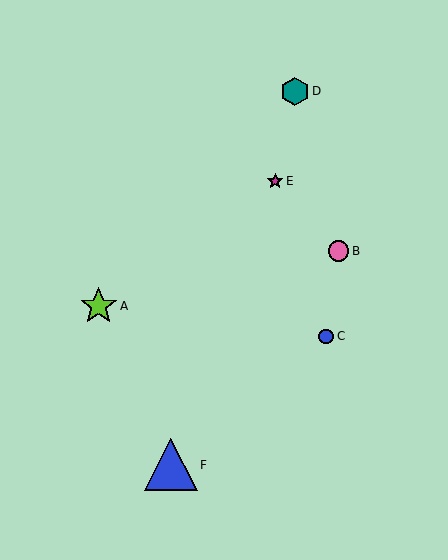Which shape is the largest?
The blue triangle (labeled F) is the largest.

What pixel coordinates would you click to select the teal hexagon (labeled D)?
Click at (295, 91) to select the teal hexagon D.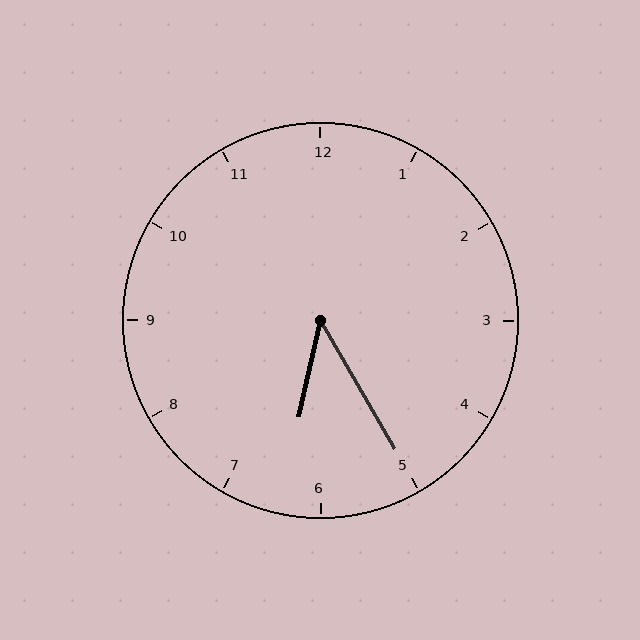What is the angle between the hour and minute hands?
Approximately 42 degrees.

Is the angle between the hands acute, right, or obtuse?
It is acute.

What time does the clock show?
6:25.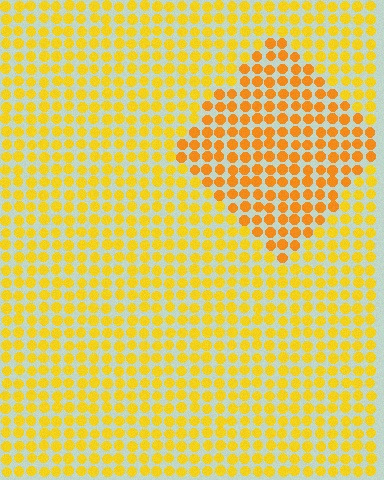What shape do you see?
I see a diamond.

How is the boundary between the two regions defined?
The boundary is defined purely by a slight shift in hue (about 20 degrees). Spacing, size, and orientation are identical on both sides.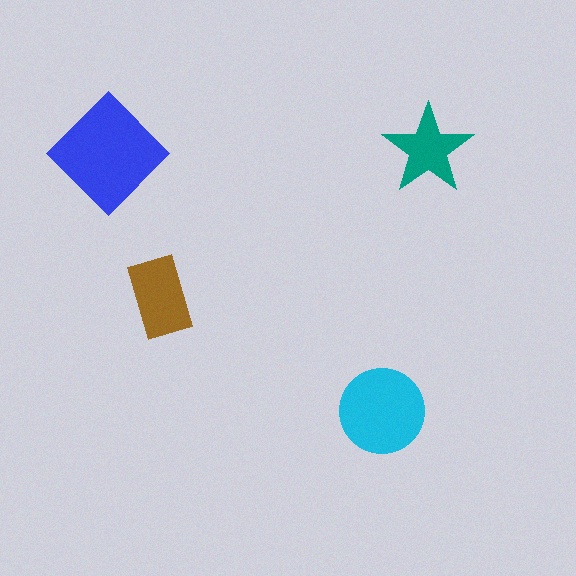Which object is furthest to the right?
The teal star is rightmost.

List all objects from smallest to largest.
The teal star, the brown rectangle, the cyan circle, the blue diamond.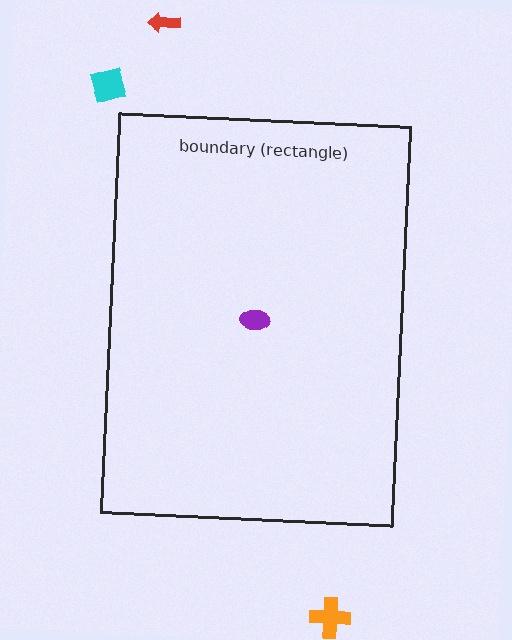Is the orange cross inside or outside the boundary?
Outside.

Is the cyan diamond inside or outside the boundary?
Outside.